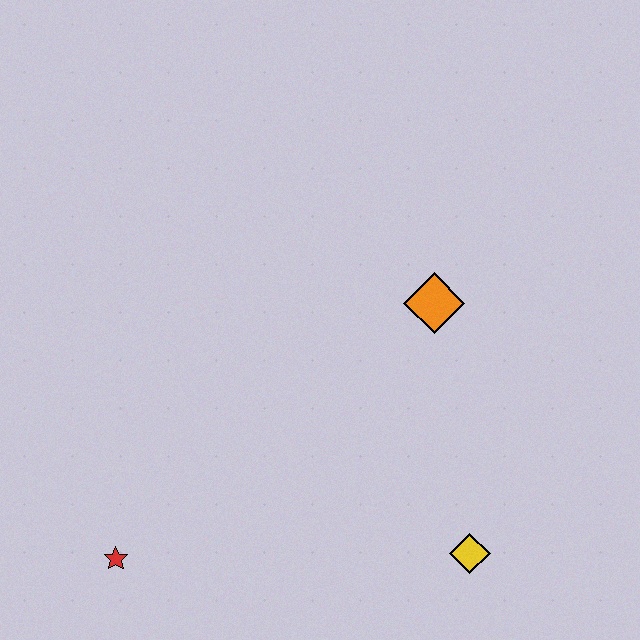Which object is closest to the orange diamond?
The yellow diamond is closest to the orange diamond.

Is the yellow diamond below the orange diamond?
Yes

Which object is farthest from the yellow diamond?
The red star is farthest from the yellow diamond.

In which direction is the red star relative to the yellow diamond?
The red star is to the left of the yellow diamond.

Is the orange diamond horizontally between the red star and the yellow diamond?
Yes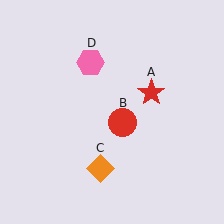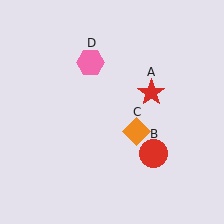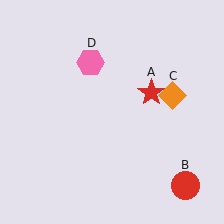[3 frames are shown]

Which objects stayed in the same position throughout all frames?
Red star (object A) and pink hexagon (object D) remained stationary.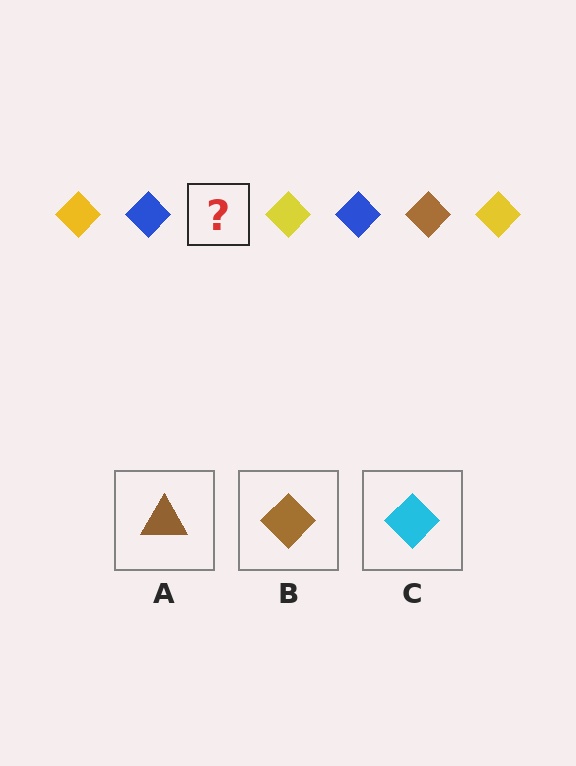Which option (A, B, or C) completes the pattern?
B.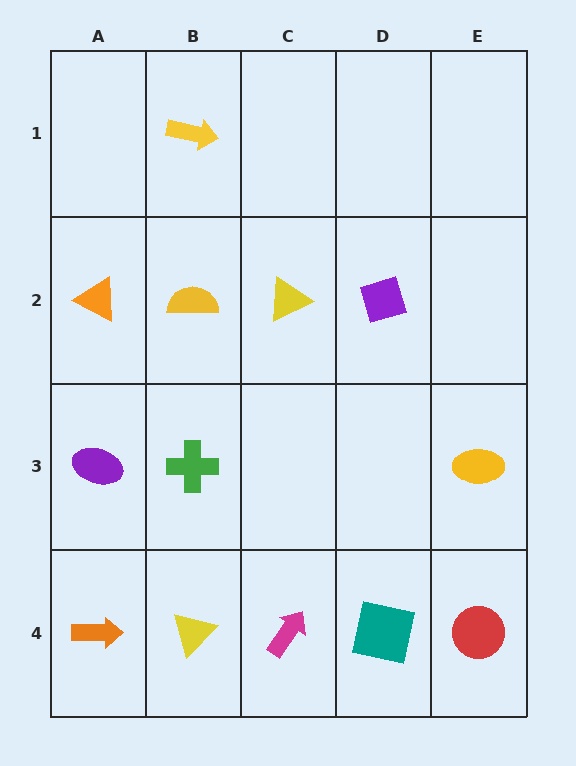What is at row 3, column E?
A yellow ellipse.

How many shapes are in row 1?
1 shape.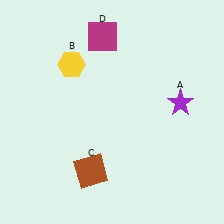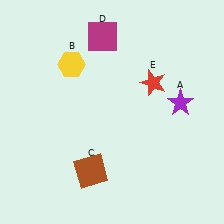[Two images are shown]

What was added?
A red star (E) was added in Image 2.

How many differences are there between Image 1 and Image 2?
There is 1 difference between the two images.